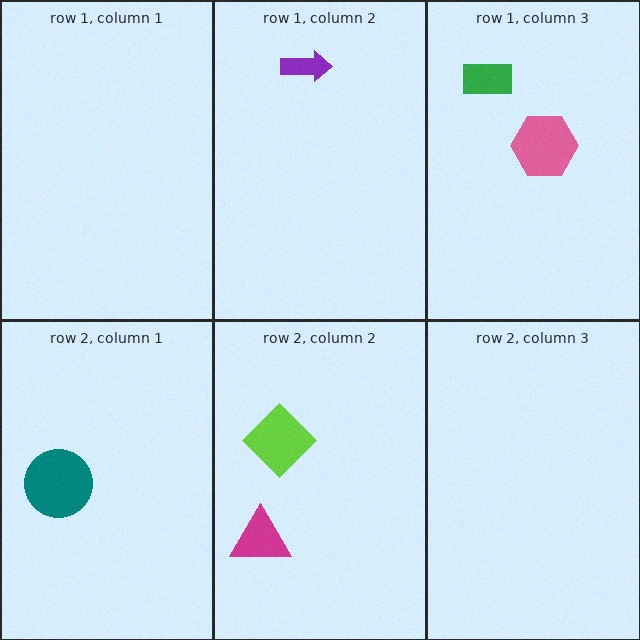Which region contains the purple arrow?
The row 1, column 2 region.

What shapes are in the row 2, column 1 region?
The teal circle.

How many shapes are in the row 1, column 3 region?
2.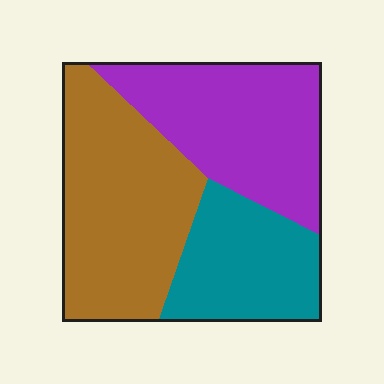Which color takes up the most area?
Brown, at roughly 40%.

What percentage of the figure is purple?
Purple takes up about one third (1/3) of the figure.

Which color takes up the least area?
Teal, at roughly 25%.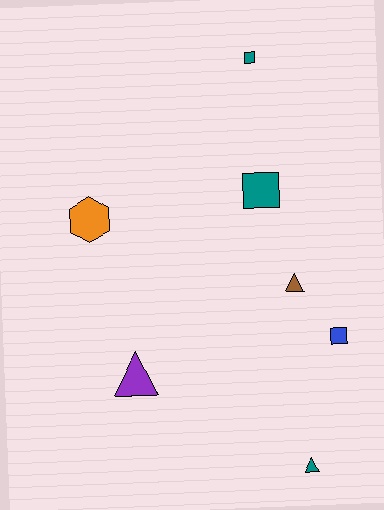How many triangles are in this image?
There are 3 triangles.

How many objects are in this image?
There are 7 objects.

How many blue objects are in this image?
There is 1 blue object.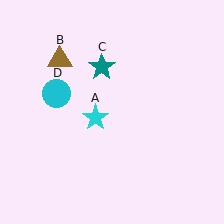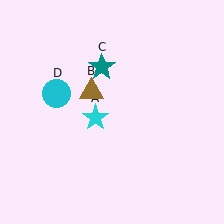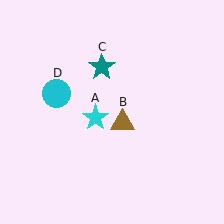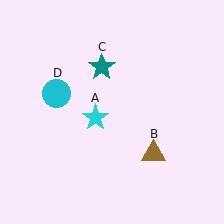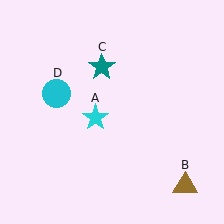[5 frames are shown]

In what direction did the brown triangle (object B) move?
The brown triangle (object B) moved down and to the right.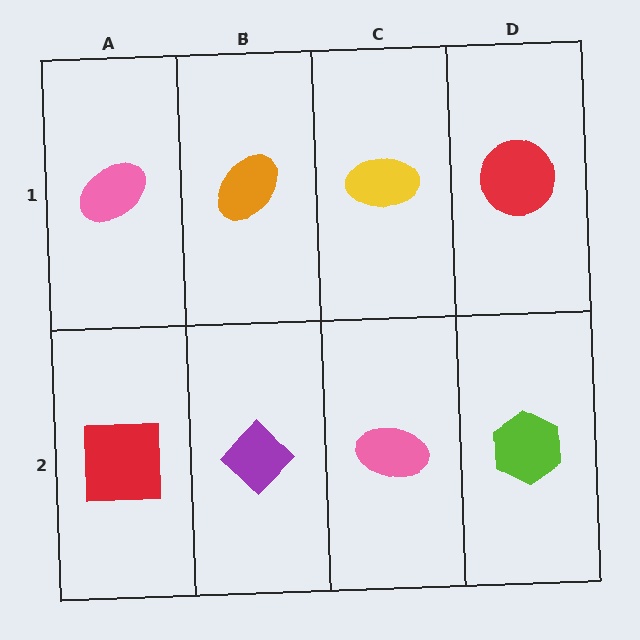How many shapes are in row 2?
4 shapes.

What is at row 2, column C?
A pink ellipse.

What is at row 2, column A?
A red square.